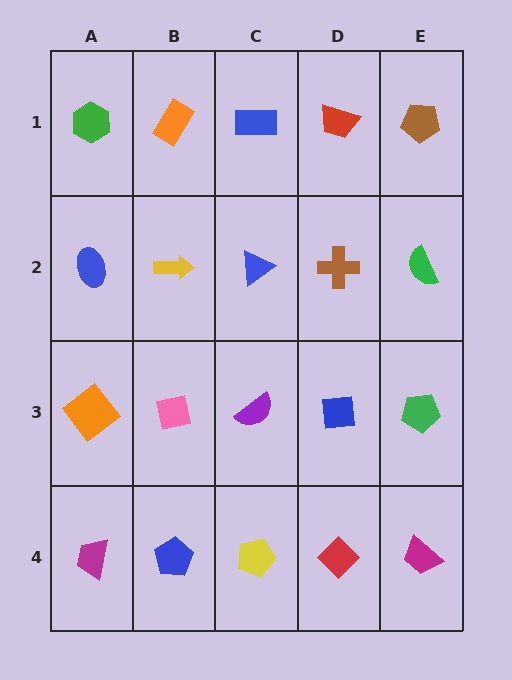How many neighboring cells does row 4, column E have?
2.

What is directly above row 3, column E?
A green semicircle.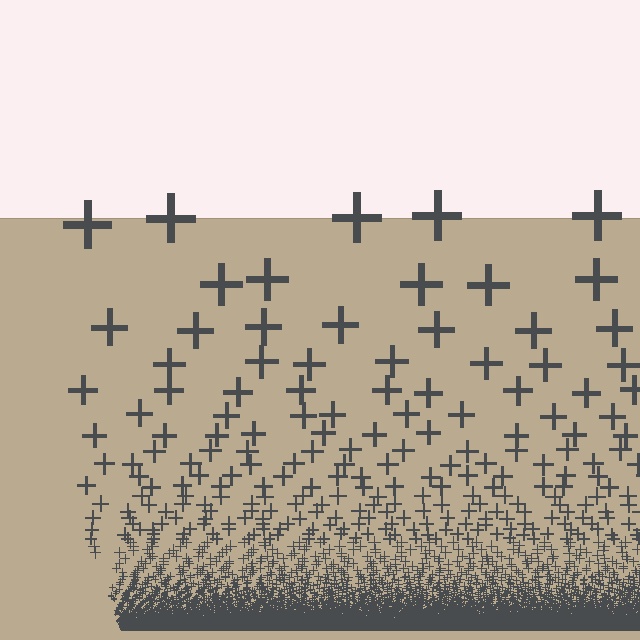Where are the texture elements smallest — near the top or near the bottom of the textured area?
Near the bottom.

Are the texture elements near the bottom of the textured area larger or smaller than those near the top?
Smaller. The gradient is inverted — elements near the bottom are smaller and denser.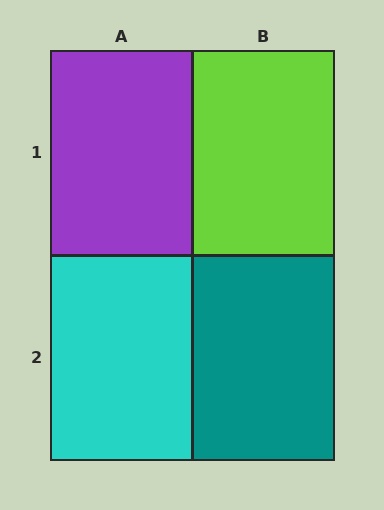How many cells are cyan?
1 cell is cyan.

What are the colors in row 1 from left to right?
Purple, lime.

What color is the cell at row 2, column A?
Cyan.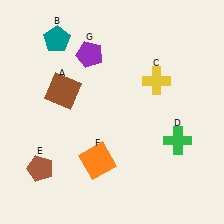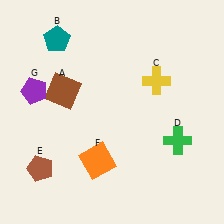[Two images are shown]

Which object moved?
The purple pentagon (G) moved left.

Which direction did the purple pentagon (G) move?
The purple pentagon (G) moved left.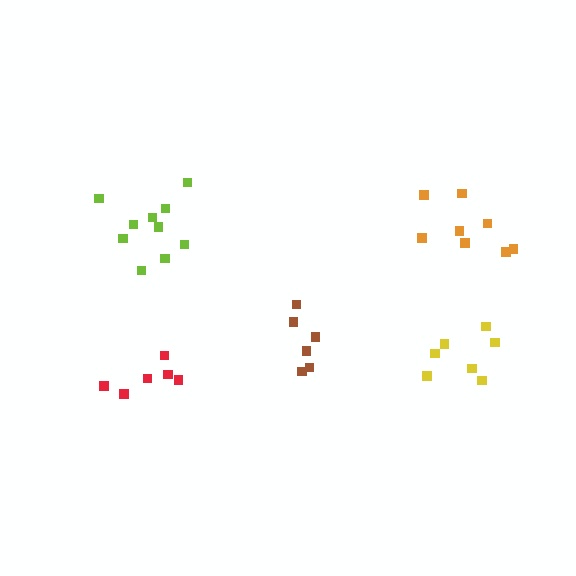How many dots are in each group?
Group 1: 10 dots, Group 2: 8 dots, Group 3: 7 dots, Group 4: 6 dots, Group 5: 6 dots (37 total).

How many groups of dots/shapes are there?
There are 5 groups.